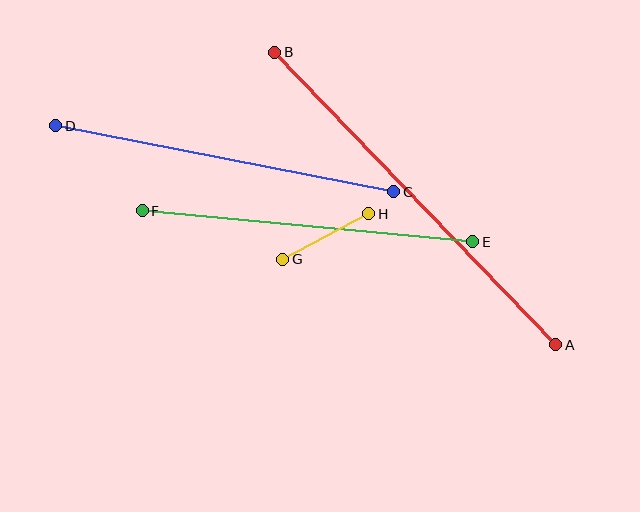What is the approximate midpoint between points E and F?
The midpoint is at approximately (308, 226) pixels.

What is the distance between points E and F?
The distance is approximately 332 pixels.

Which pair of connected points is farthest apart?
Points A and B are farthest apart.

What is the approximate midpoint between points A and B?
The midpoint is at approximately (415, 198) pixels.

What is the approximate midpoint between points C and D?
The midpoint is at approximately (225, 159) pixels.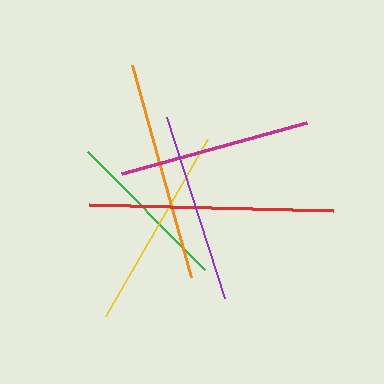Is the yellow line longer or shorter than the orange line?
The orange line is longer than the yellow line.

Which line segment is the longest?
The red line is the longest at approximately 244 pixels.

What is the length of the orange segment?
The orange segment is approximately 220 pixels long.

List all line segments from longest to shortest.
From longest to shortest: red, orange, yellow, magenta, purple, green.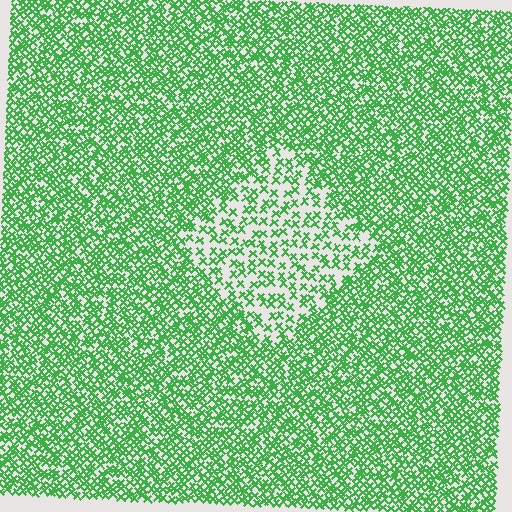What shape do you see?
I see a diamond.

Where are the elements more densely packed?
The elements are more densely packed outside the diamond boundary.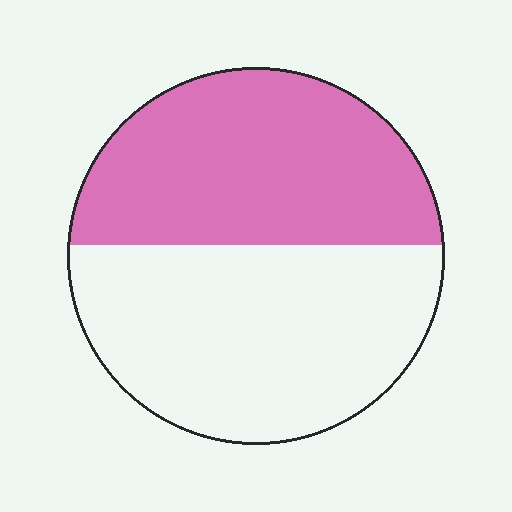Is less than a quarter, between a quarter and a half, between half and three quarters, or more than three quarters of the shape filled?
Between a quarter and a half.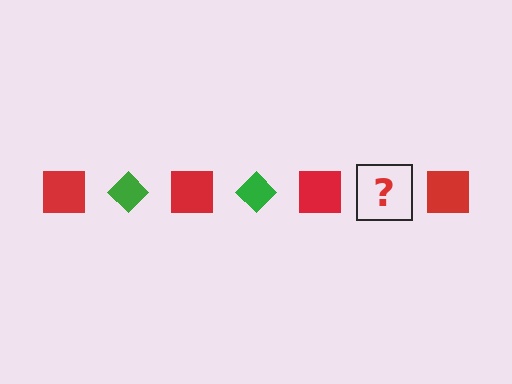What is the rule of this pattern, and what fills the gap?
The rule is that the pattern alternates between red square and green diamond. The gap should be filled with a green diamond.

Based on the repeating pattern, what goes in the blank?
The blank should be a green diamond.